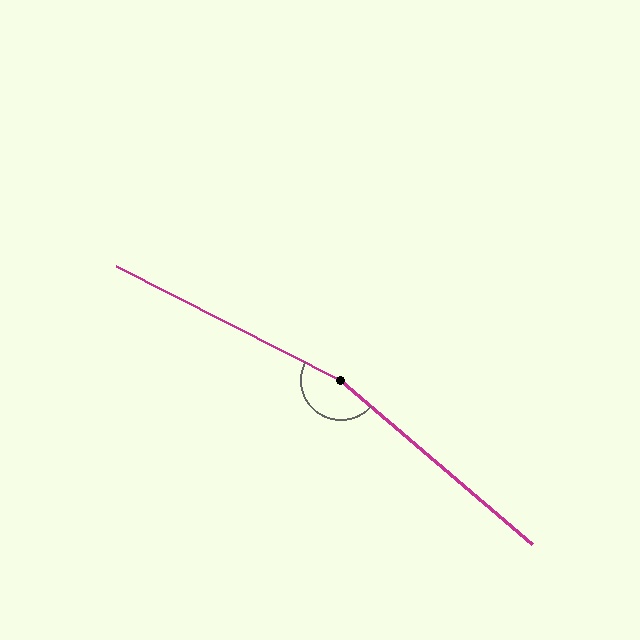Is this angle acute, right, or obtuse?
It is obtuse.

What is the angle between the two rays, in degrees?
Approximately 166 degrees.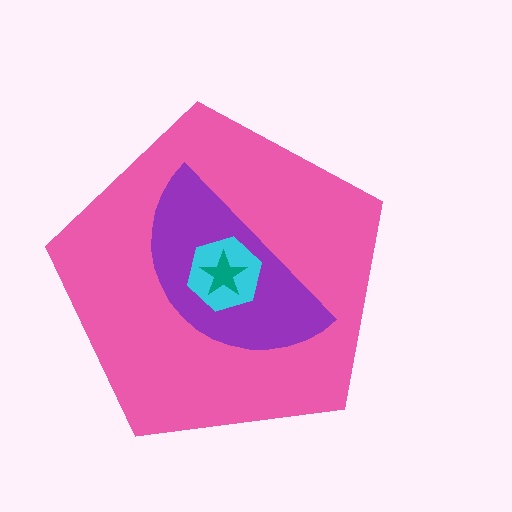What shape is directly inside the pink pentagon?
The purple semicircle.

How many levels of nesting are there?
4.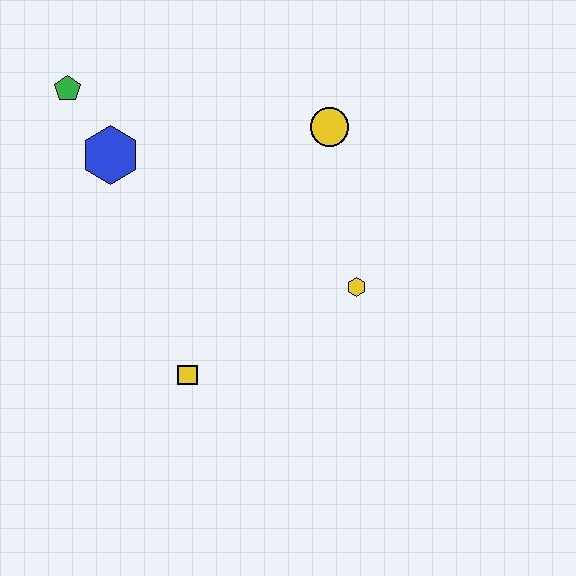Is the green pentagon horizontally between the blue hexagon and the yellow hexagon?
No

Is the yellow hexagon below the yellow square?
No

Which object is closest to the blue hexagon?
The green pentagon is closest to the blue hexagon.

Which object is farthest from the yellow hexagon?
The green pentagon is farthest from the yellow hexagon.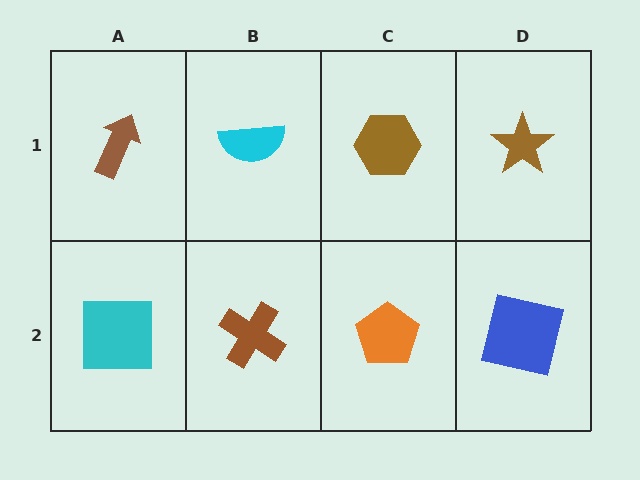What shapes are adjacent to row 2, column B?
A cyan semicircle (row 1, column B), a cyan square (row 2, column A), an orange pentagon (row 2, column C).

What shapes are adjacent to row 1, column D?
A blue square (row 2, column D), a brown hexagon (row 1, column C).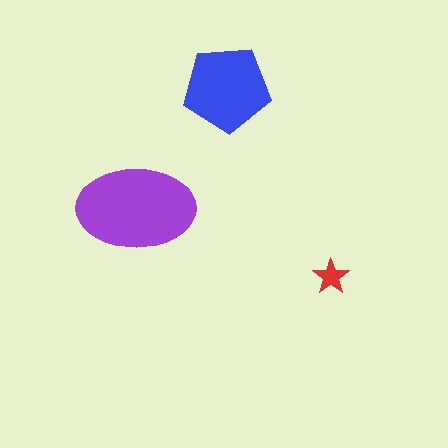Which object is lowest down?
The red star is bottommost.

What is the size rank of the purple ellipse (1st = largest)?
1st.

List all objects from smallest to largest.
The red star, the blue pentagon, the purple ellipse.